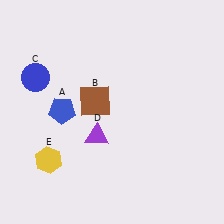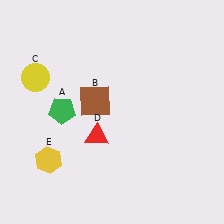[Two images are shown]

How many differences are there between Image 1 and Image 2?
There are 3 differences between the two images.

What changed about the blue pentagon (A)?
In Image 1, A is blue. In Image 2, it changed to green.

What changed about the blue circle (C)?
In Image 1, C is blue. In Image 2, it changed to yellow.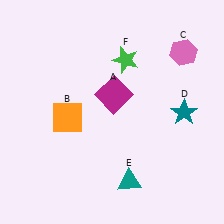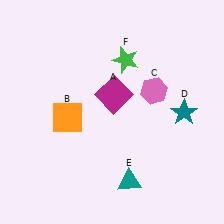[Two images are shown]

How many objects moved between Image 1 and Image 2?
1 object moved between the two images.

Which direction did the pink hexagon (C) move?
The pink hexagon (C) moved down.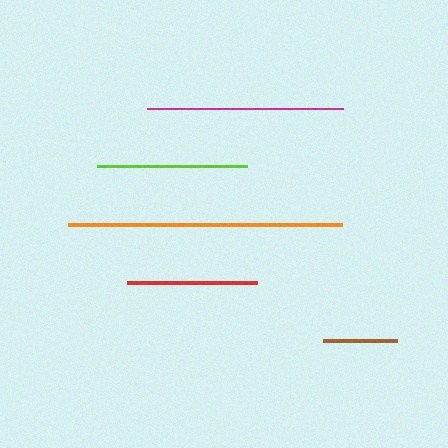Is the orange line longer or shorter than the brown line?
The orange line is longer than the brown line.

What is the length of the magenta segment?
The magenta segment is approximately 196 pixels long.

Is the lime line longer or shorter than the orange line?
The orange line is longer than the lime line.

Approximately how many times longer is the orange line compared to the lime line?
The orange line is approximately 1.8 times the length of the lime line.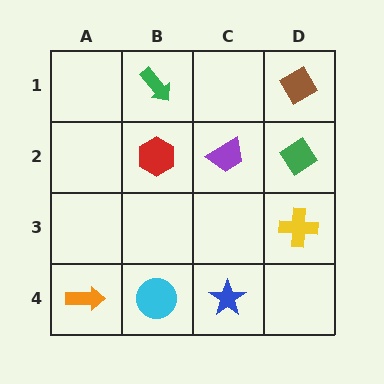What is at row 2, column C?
A purple trapezoid.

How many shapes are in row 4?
3 shapes.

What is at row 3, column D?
A yellow cross.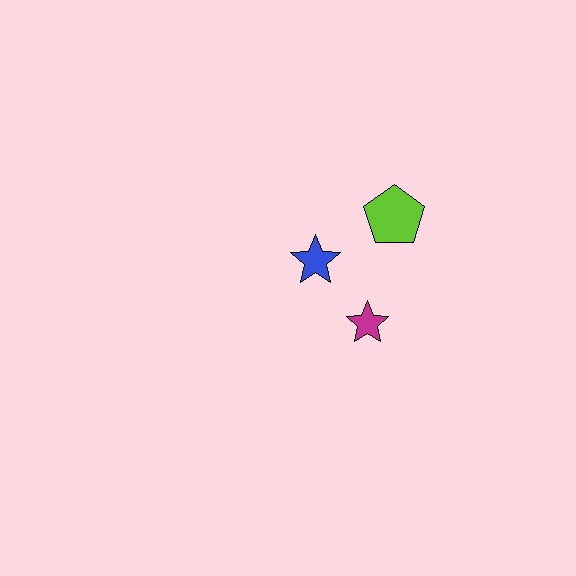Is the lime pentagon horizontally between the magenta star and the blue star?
No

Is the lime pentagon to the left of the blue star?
No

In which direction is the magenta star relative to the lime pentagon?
The magenta star is below the lime pentagon.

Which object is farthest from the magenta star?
The lime pentagon is farthest from the magenta star.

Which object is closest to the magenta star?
The blue star is closest to the magenta star.